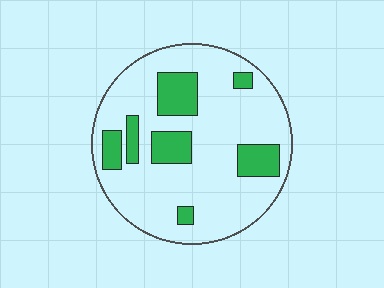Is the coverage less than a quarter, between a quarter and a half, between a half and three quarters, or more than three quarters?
Less than a quarter.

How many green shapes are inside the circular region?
7.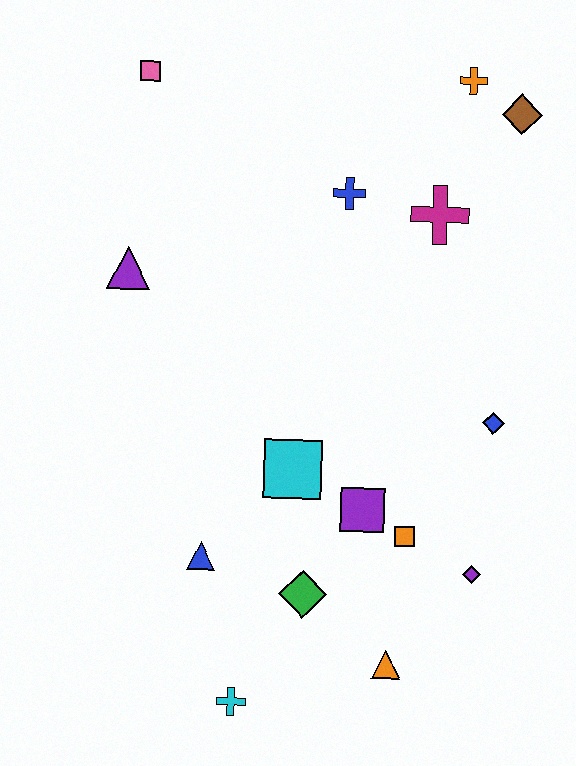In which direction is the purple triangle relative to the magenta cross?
The purple triangle is to the left of the magenta cross.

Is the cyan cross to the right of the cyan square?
No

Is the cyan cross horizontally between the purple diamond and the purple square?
No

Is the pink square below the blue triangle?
No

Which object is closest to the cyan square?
The purple square is closest to the cyan square.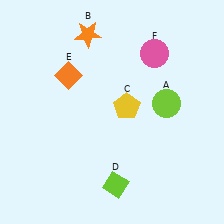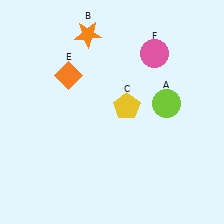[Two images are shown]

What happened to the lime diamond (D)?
The lime diamond (D) was removed in Image 2. It was in the bottom-right area of Image 1.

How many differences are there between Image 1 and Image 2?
There is 1 difference between the two images.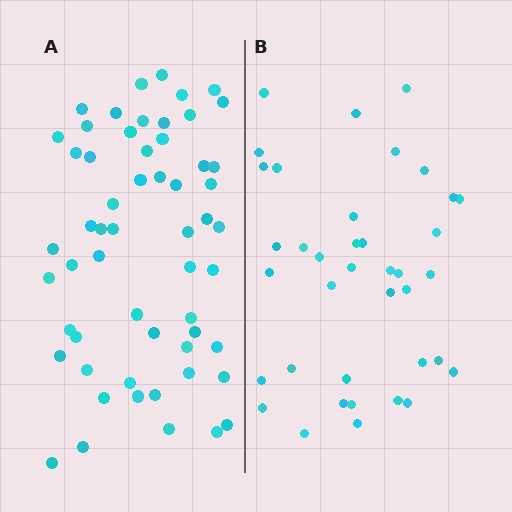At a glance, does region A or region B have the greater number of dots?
Region A (the left region) has more dots.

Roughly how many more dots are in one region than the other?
Region A has approximately 20 more dots than region B.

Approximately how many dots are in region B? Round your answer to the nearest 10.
About 40 dots. (The exact count is 38, which rounds to 40.)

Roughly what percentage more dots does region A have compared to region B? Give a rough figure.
About 50% more.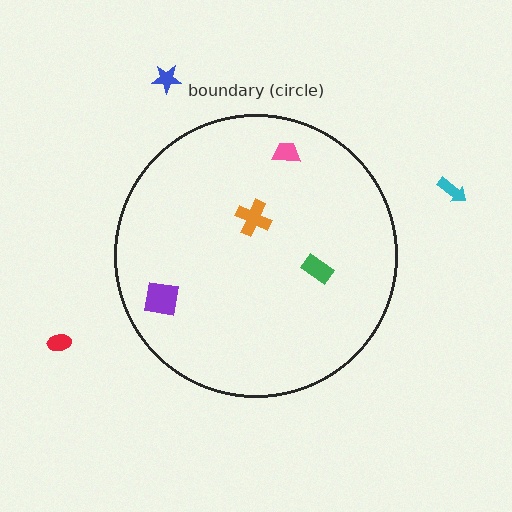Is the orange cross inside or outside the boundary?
Inside.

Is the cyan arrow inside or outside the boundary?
Outside.